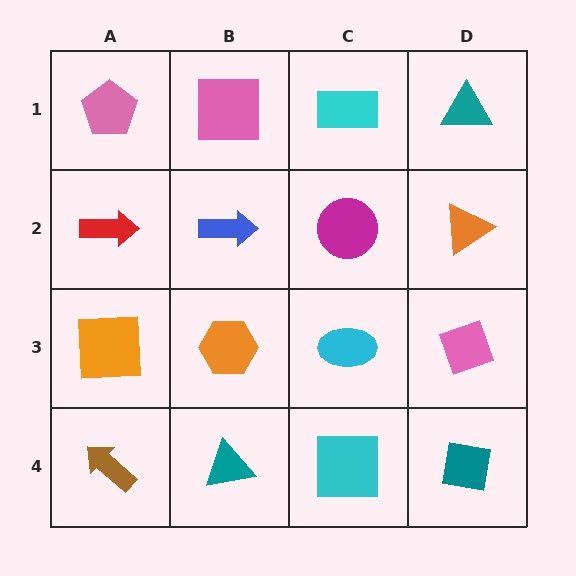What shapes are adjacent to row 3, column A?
A red arrow (row 2, column A), a brown arrow (row 4, column A), an orange hexagon (row 3, column B).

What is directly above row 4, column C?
A cyan ellipse.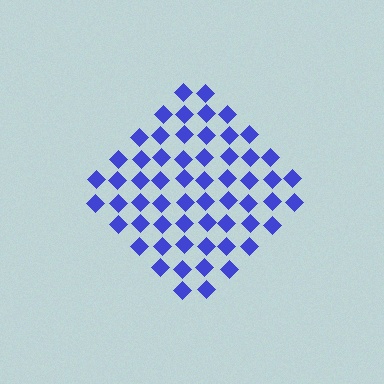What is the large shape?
The large shape is a diamond.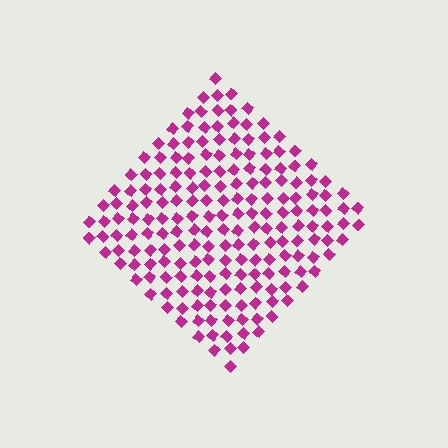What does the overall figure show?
The overall figure shows a diamond.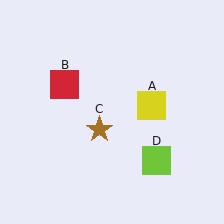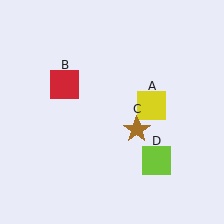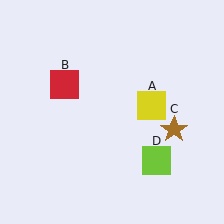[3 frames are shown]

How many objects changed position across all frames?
1 object changed position: brown star (object C).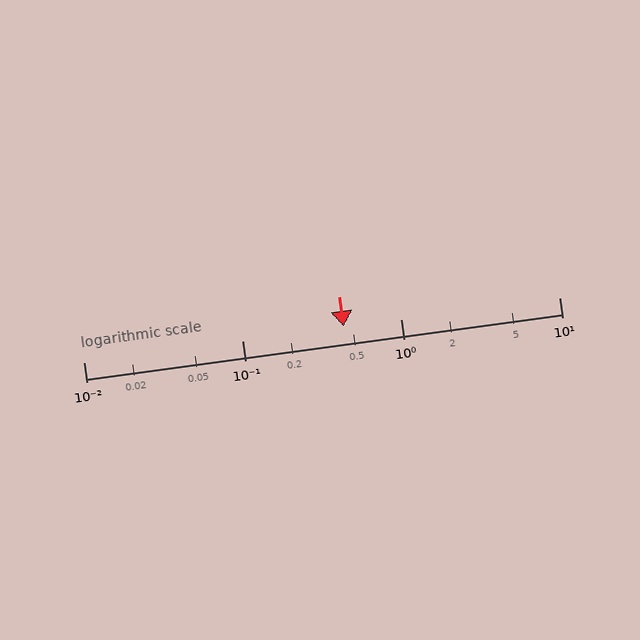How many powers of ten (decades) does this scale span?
The scale spans 3 decades, from 0.01 to 10.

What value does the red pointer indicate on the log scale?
The pointer indicates approximately 0.44.